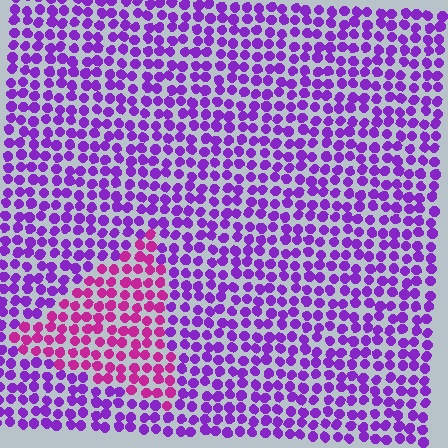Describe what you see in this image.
The image is filled with small purple elements in a uniform arrangement. A triangle-shaped region is visible where the elements are tinted to a slightly different hue, forming a subtle color boundary.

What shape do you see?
I see a triangle.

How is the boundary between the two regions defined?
The boundary is defined purely by a slight shift in hue (about 40 degrees). Spacing, size, and orientation are identical on both sides.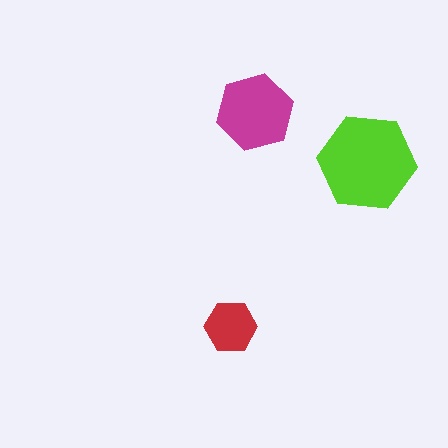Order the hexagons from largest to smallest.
the lime one, the magenta one, the red one.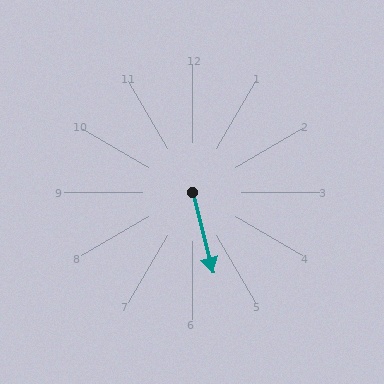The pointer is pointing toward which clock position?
Roughly 6 o'clock.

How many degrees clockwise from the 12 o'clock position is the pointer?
Approximately 166 degrees.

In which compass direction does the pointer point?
South.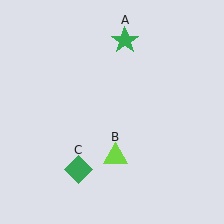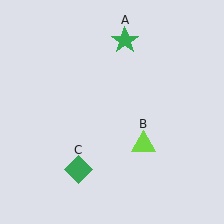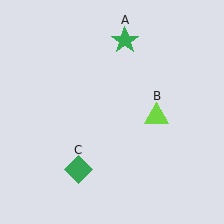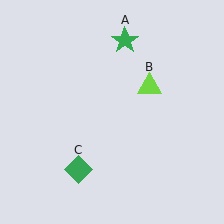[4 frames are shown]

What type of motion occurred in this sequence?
The lime triangle (object B) rotated counterclockwise around the center of the scene.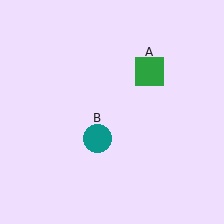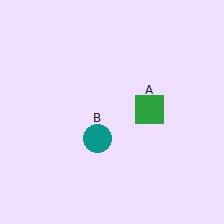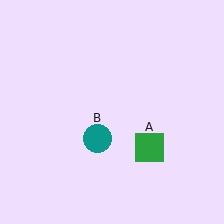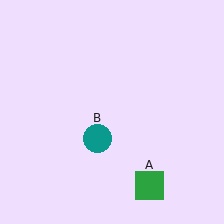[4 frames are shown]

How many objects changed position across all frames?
1 object changed position: green square (object A).